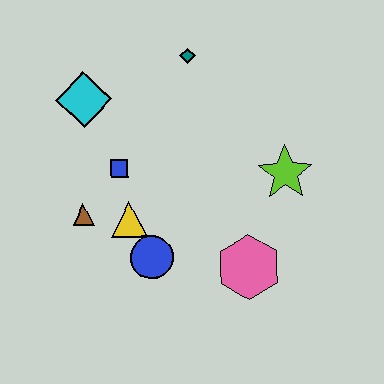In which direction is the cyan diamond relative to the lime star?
The cyan diamond is to the left of the lime star.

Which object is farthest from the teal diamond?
The pink hexagon is farthest from the teal diamond.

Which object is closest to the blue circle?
The yellow triangle is closest to the blue circle.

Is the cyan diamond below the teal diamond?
Yes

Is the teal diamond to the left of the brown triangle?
No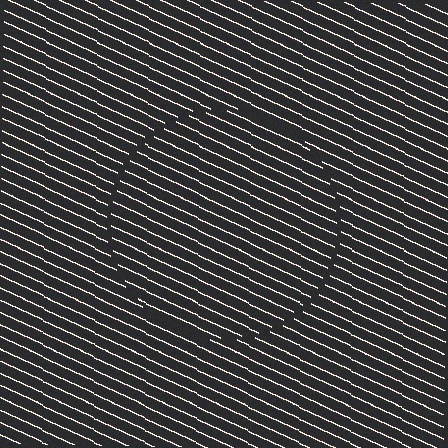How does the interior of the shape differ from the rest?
The interior of the shape contains the same grating, shifted by half a period — the contour is defined by the phase discontinuity where line-ends from the inner and outer gratings abut.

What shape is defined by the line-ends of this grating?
An illusory circle. The interior of the shape contains the same grating, shifted by half a period — the contour is defined by the phase discontinuity where line-ends from the inner and outer gratings abut.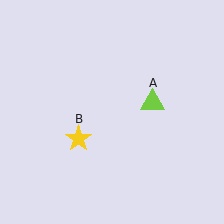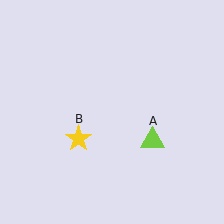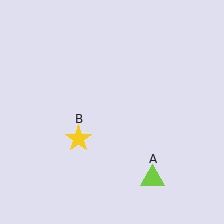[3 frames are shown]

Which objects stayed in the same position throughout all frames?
Yellow star (object B) remained stationary.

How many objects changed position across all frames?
1 object changed position: lime triangle (object A).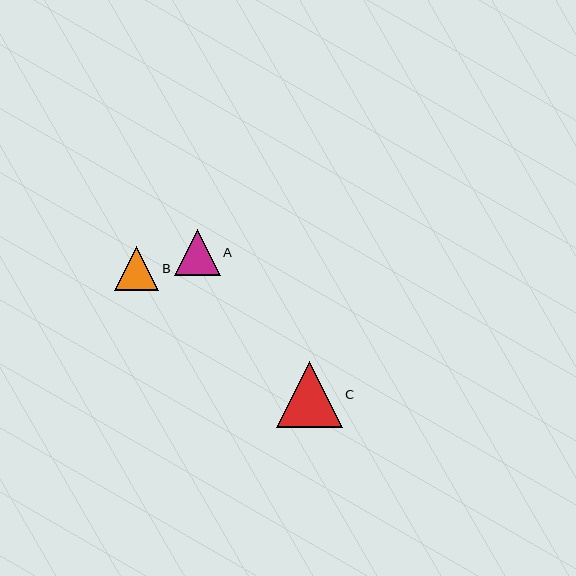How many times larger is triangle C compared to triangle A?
Triangle C is approximately 1.4 times the size of triangle A.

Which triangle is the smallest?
Triangle B is the smallest with a size of approximately 44 pixels.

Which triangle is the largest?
Triangle C is the largest with a size of approximately 66 pixels.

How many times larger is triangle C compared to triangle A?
Triangle C is approximately 1.4 times the size of triangle A.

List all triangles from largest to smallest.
From largest to smallest: C, A, B.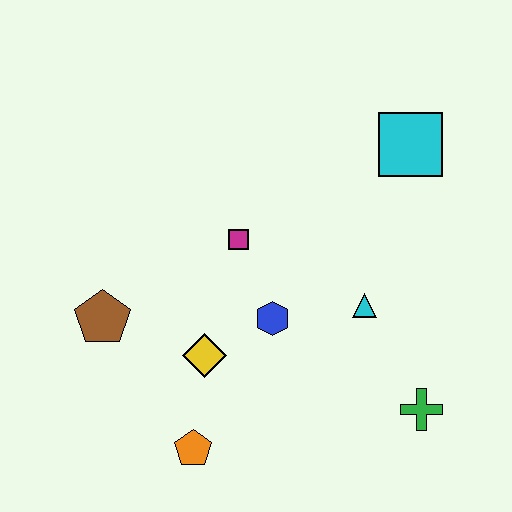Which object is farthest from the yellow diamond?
The cyan square is farthest from the yellow diamond.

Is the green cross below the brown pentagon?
Yes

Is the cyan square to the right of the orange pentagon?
Yes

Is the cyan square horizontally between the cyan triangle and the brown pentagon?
No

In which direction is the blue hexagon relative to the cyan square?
The blue hexagon is below the cyan square.